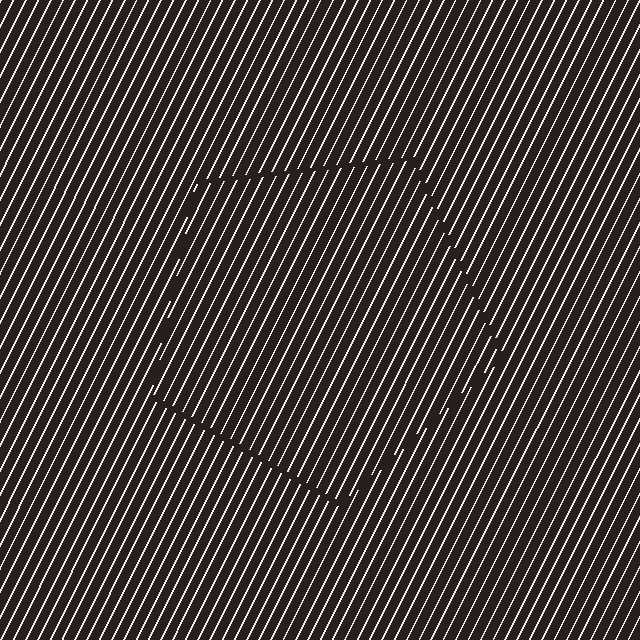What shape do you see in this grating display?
An illusory pentagon. The interior of the shape contains the same grating, shifted by half a period — the contour is defined by the phase discontinuity where line-ends from the inner and outer gratings abut.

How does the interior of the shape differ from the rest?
The interior of the shape contains the same grating, shifted by half a period — the contour is defined by the phase discontinuity where line-ends from the inner and outer gratings abut.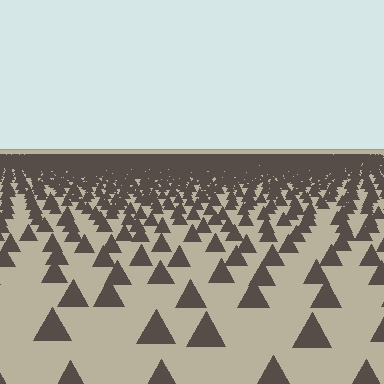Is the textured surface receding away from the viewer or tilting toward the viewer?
The surface is receding away from the viewer. Texture elements get smaller and denser toward the top.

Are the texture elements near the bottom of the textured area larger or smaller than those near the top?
Larger. Near the bottom, elements are closer to the viewer and appear at a bigger on-screen size.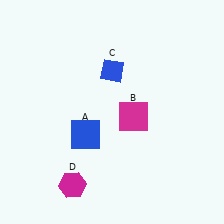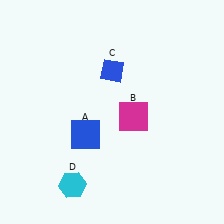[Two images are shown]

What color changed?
The hexagon (D) changed from magenta in Image 1 to cyan in Image 2.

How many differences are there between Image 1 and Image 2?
There is 1 difference between the two images.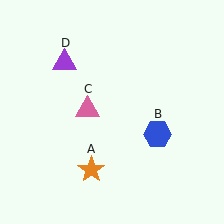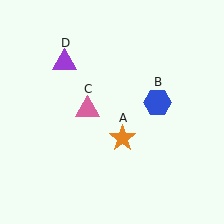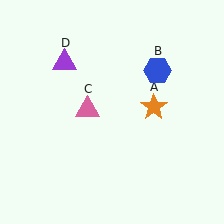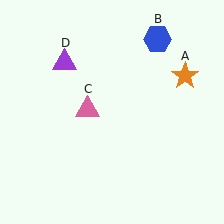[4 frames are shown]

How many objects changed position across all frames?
2 objects changed position: orange star (object A), blue hexagon (object B).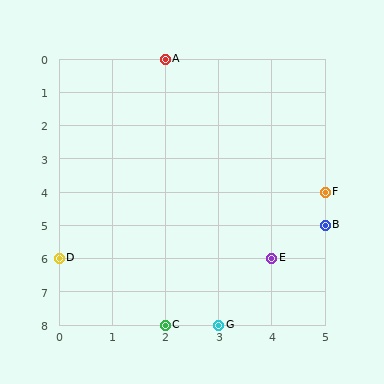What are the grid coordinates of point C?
Point C is at grid coordinates (2, 8).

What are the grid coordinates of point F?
Point F is at grid coordinates (5, 4).